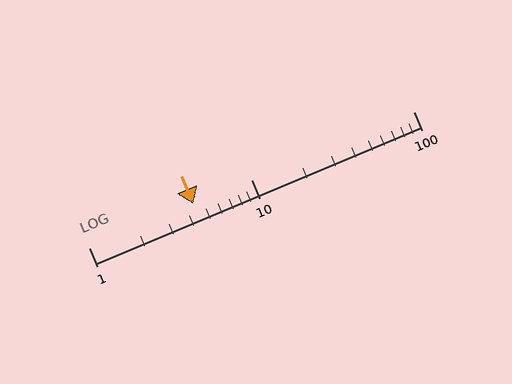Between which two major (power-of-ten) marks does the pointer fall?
The pointer is between 1 and 10.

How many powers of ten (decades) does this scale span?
The scale spans 2 decades, from 1 to 100.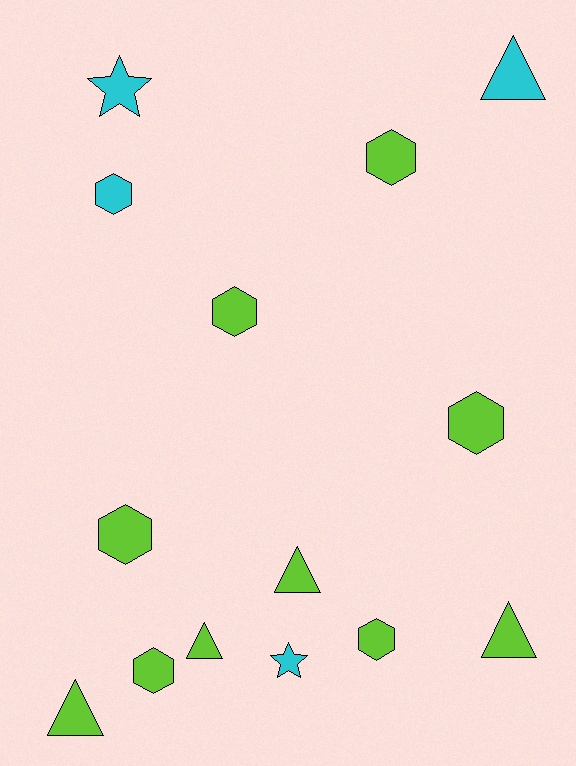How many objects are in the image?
There are 14 objects.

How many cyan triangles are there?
There is 1 cyan triangle.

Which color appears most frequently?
Lime, with 10 objects.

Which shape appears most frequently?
Hexagon, with 7 objects.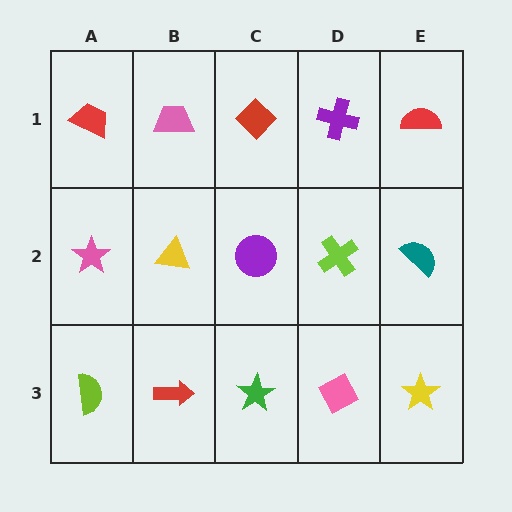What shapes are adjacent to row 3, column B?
A yellow triangle (row 2, column B), a lime semicircle (row 3, column A), a green star (row 3, column C).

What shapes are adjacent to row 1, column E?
A teal semicircle (row 2, column E), a purple cross (row 1, column D).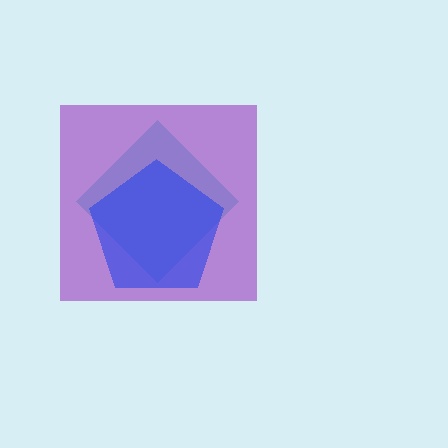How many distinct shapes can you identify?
There are 3 distinct shapes: a cyan diamond, a purple square, a blue pentagon.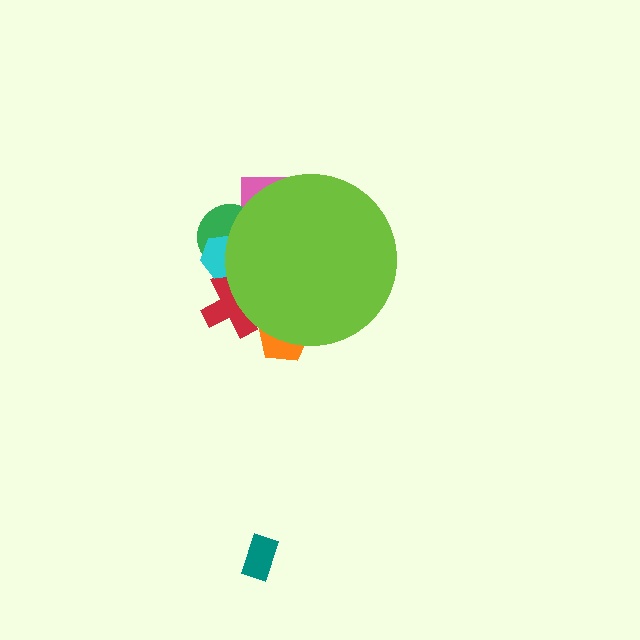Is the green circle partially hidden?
Yes, the green circle is partially hidden behind the lime circle.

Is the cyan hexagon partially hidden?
Yes, the cyan hexagon is partially hidden behind the lime circle.